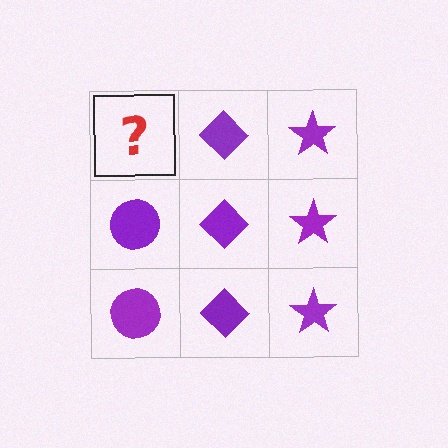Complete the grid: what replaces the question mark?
The question mark should be replaced with a purple circle.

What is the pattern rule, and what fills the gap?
The rule is that each column has a consistent shape. The gap should be filled with a purple circle.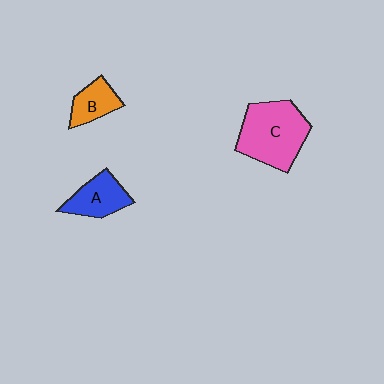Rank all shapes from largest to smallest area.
From largest to smallest: C (pink), A (blue), B (orange).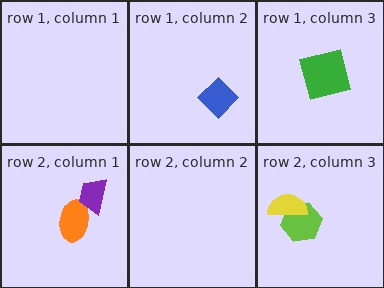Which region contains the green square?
The row 1, column 3 region.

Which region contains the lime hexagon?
The row 2, column 3 region.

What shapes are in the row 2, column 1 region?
The orange ellipse, the purple trapezoid.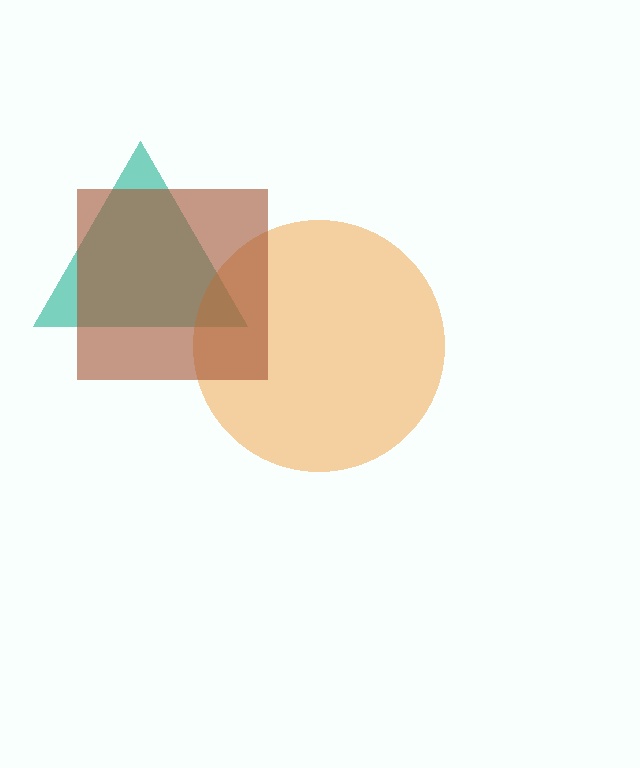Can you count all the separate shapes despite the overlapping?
Yes, there are 3 separate shapes.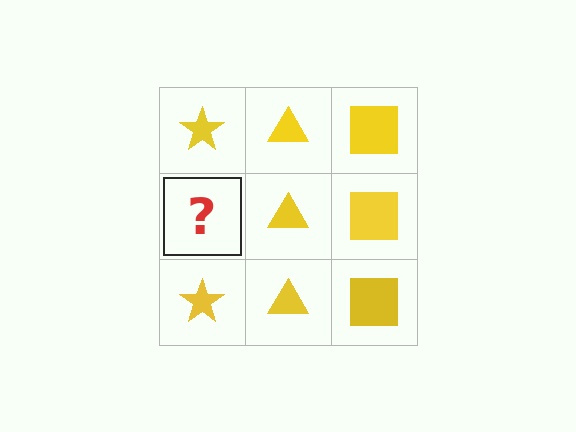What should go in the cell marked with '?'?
The missing cell should contain a yellow star.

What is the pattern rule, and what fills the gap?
The rule is that each column has a consistent shape. The gap should be filled with a yellow star.